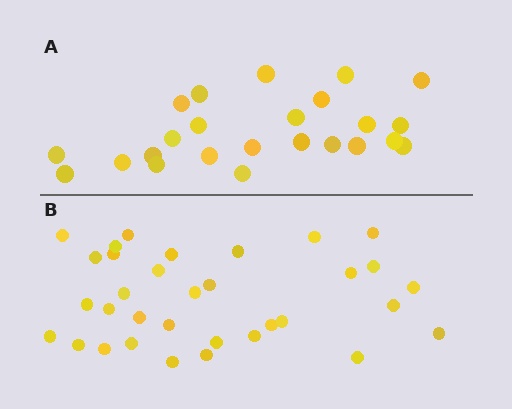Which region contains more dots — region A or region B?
Region B (the bottom region) has more dots.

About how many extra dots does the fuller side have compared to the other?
Region B has roughly 8 or so more dots than region A.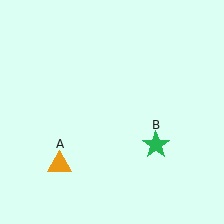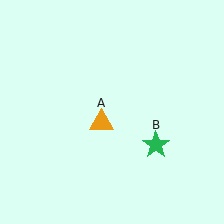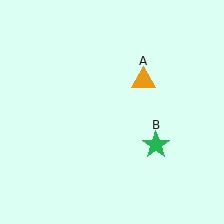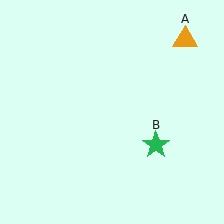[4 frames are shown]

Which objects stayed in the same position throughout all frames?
Green star (object B) remained stationary.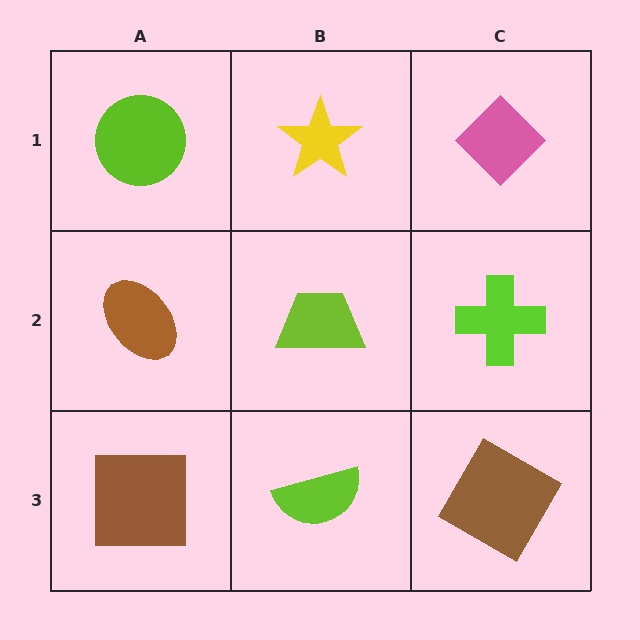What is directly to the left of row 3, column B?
A brown square.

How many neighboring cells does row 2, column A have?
3.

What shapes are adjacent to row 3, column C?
A lime cross (row 2, column C), a lime semicircle (row 3, column B).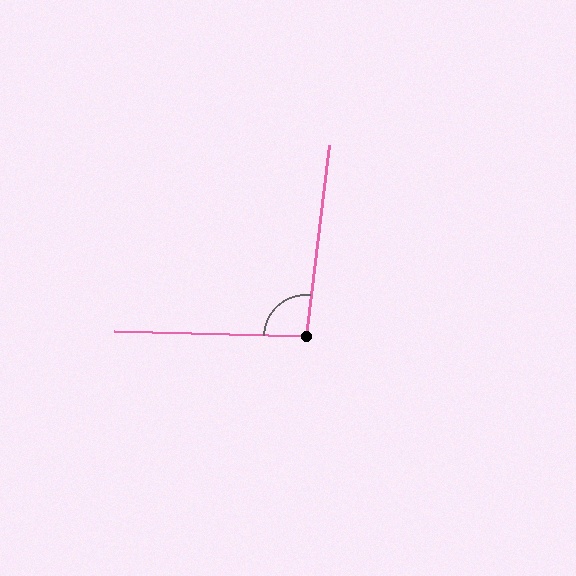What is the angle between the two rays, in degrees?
Approximately 95 degrees.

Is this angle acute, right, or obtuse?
It is obtuse.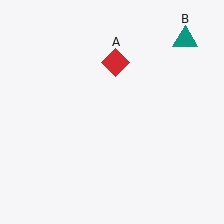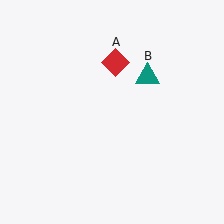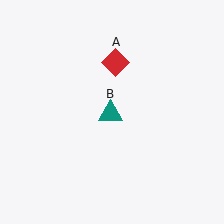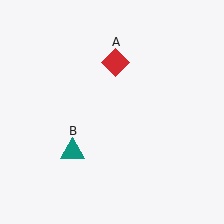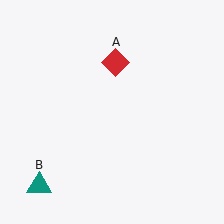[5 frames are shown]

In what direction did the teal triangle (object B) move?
The teal triangle (object B) moved down and to the left.